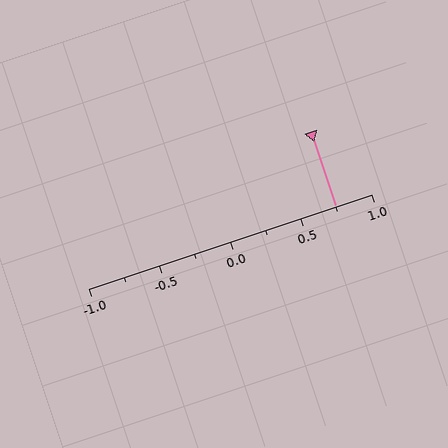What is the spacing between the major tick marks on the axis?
The major ticks are spaced 0.5 apart.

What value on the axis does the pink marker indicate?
The marker indicates approximately 0.75.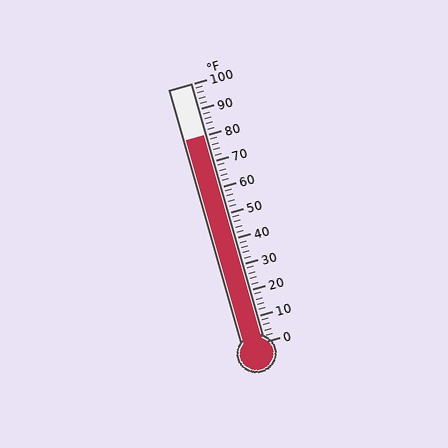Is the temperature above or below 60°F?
The temperature is above 60°F.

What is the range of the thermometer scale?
The thermometer scale ranges from 0°F to 100°F.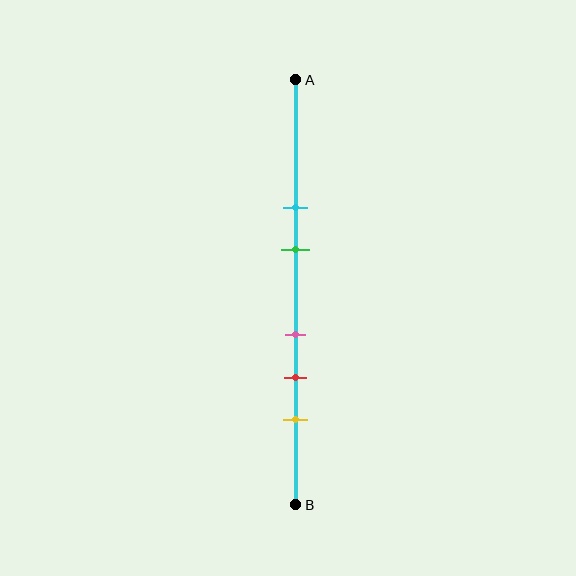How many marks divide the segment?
There are 5 marks dividing the segment.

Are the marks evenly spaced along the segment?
No, the marks are not evenly spaced.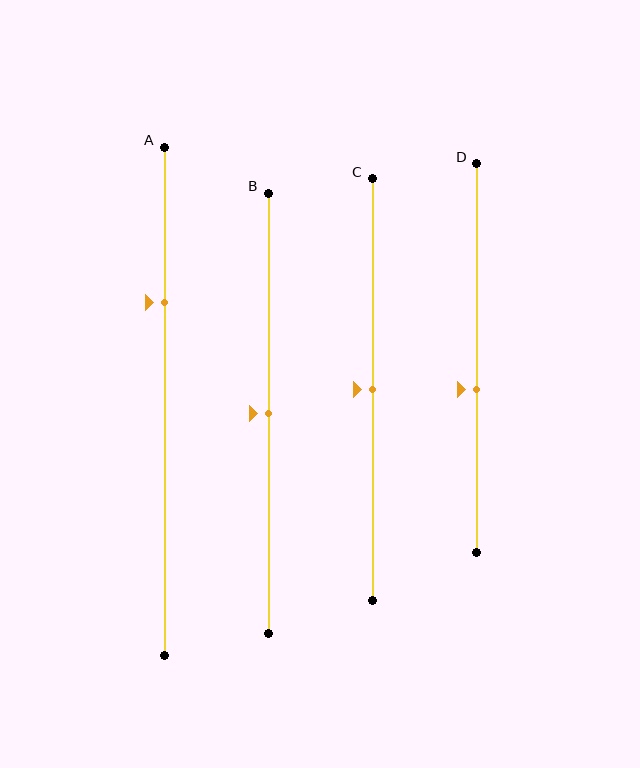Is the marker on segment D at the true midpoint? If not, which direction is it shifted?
No, the marker on segment D is shifted downward by about 8% of the segment length.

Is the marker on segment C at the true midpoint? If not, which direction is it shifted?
Yes, the marker on segment C is at the true midpoint.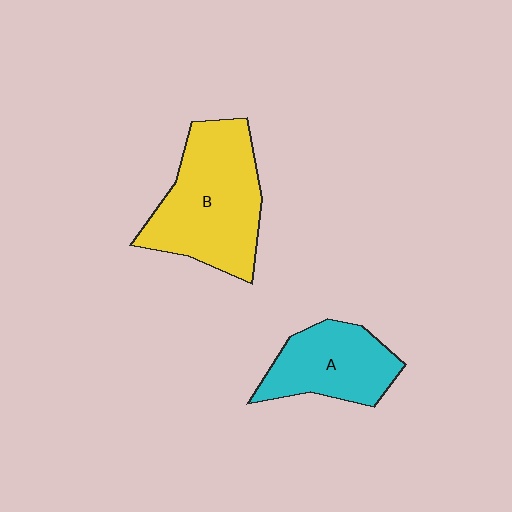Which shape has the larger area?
Shape B (yellow).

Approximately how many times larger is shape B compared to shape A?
Approximately 1.5 times.